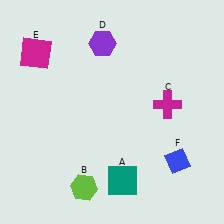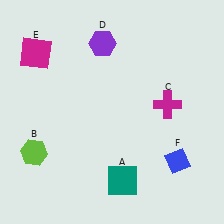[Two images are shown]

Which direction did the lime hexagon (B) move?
The lime hexagon (B) moved left.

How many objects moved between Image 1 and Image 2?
1 object moved between the two images.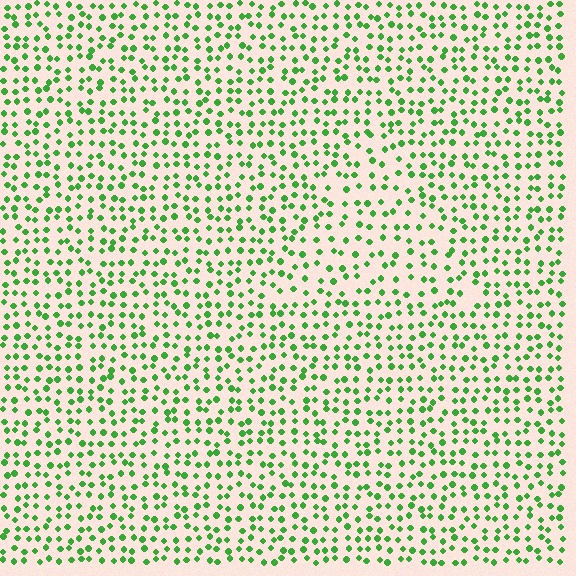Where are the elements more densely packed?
The elements are more densely packed outside the triangle boundary.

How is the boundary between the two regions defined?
The boundary is defined by a change in element density (approximately 1.5x ratio). All elements are the same color, size, and shape.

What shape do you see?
I see a triangle.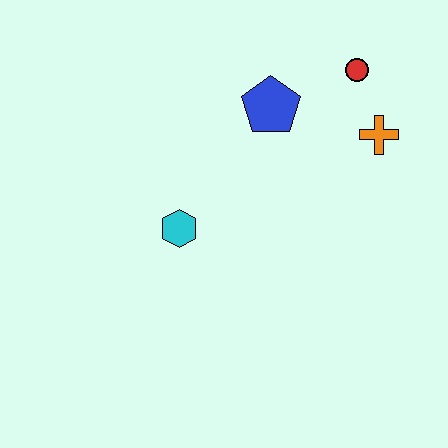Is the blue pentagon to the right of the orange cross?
No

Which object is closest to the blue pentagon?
The red circle is closest to the blue pentagon.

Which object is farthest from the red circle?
The cyan hexagon is farthest from the red circle.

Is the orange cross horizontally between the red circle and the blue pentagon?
No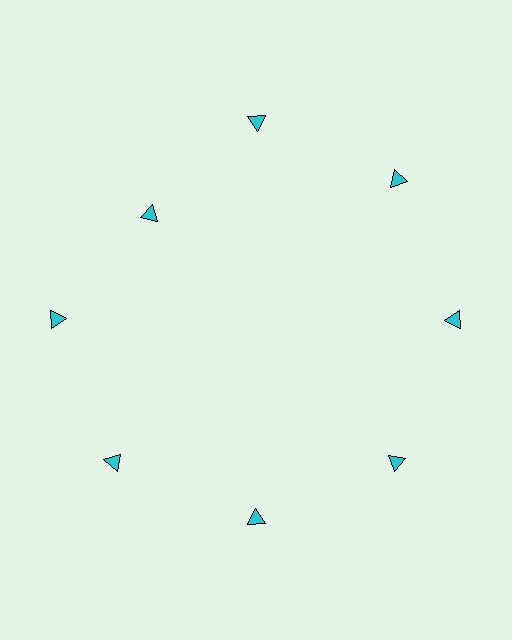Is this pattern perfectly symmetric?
No. The 8 cyan triangles are arranged in a ring, but one element near the 10 o'clock position is pulled inward toward the center, breaking the 8-fold rotational symmetry.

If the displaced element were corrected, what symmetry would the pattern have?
It would have 8-fold rotational symmetry — the pattern would map onto itself every 45 degrees.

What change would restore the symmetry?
The symmetry would be restored by moving it outward, back onto the ring so that all 8 triangles sit at equal angles and equal distance from the center.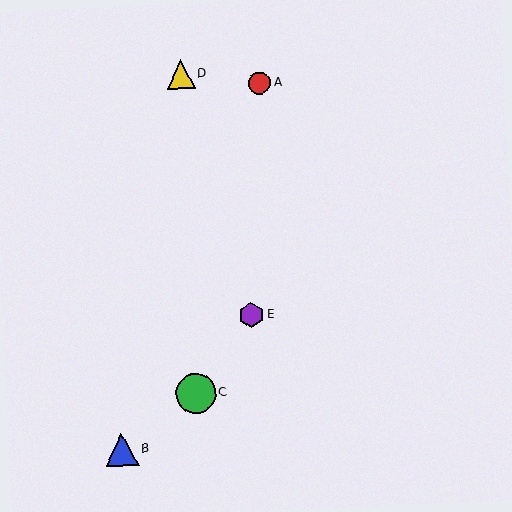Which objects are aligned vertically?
Objects C, D are aligned vertically.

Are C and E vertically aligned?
No, C is at x≈196 and E is at x≈251.